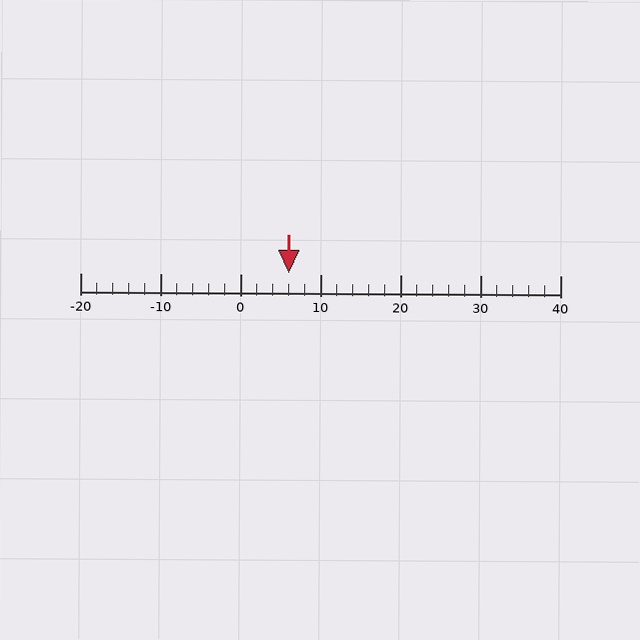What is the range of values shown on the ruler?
The ruler shows values from -20 to 40.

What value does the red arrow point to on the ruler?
The red arrow points to approximately 6.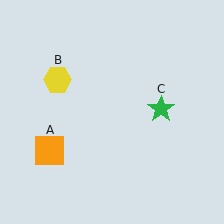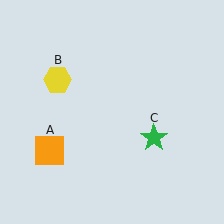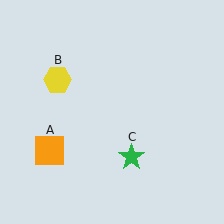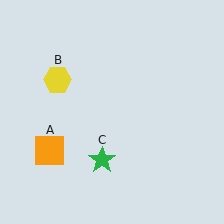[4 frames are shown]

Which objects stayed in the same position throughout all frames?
Orange square (object A) and yellow hexagon (object B) remained stationary.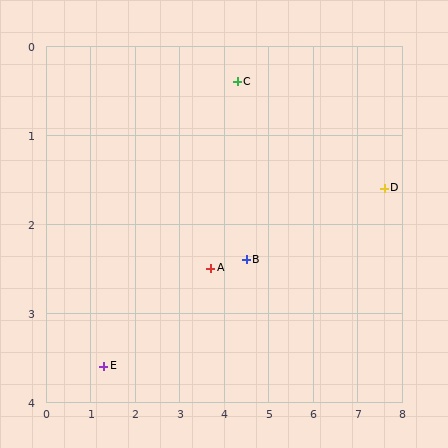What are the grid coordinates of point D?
Point D is at approximately (7.6, 1.6).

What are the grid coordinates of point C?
Point C is at approximately (4.3, 0.4).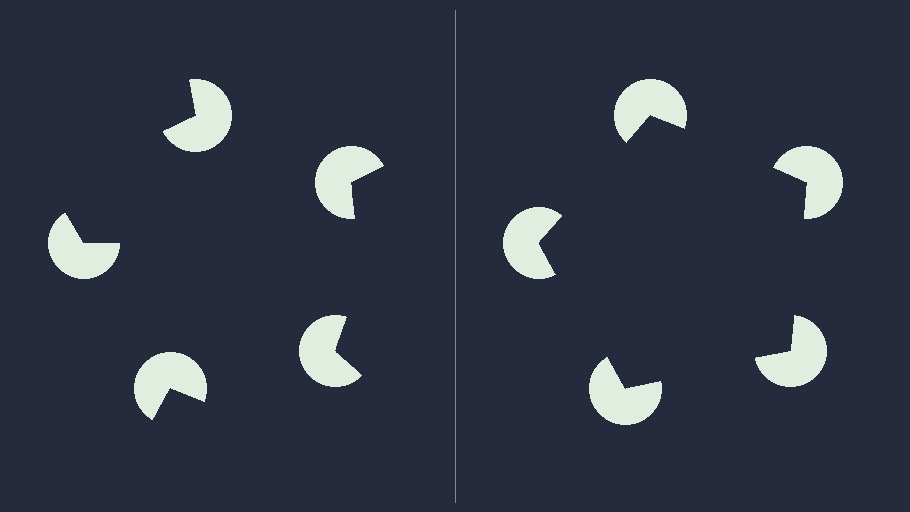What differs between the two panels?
The pac-man discs are positioned identically on both sides; only the wedge orientations differ. On the right they align to a pentagon; on the left they are misaligned.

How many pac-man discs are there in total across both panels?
10 — 5 on each side.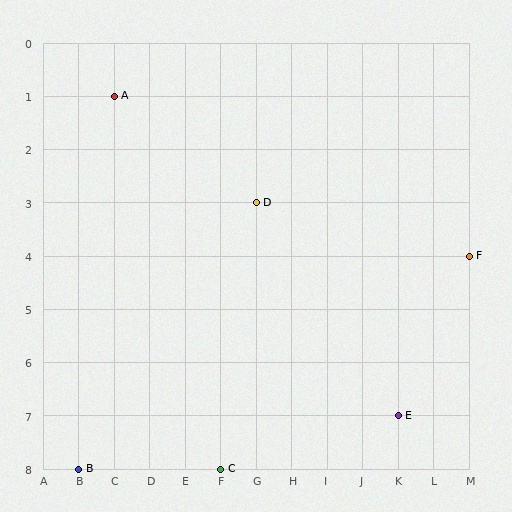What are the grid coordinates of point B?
Point B is at grid coordinates (B, 8).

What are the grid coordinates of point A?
Point A is at grid coordinates (C, 1).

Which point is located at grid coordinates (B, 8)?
Point B is at (B, 8).